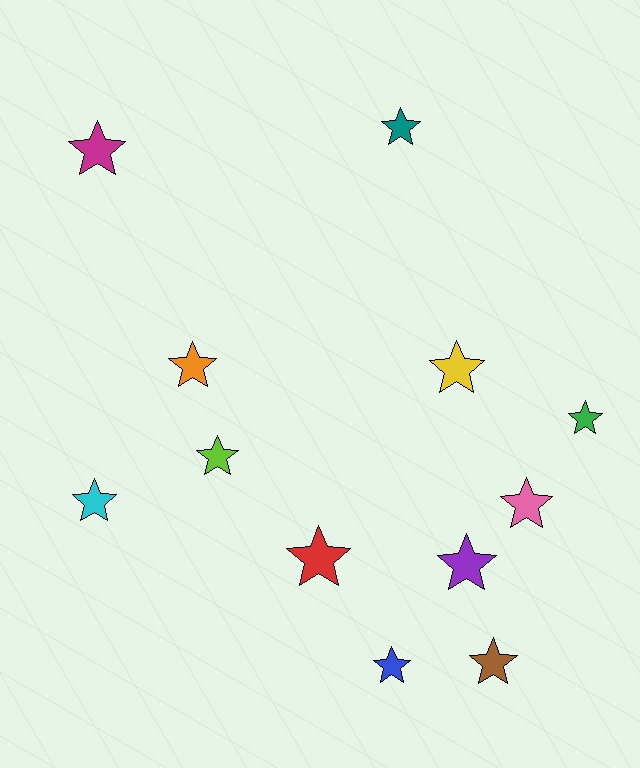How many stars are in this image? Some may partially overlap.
There are 12 stars.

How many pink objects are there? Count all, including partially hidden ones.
There is 1 pink object.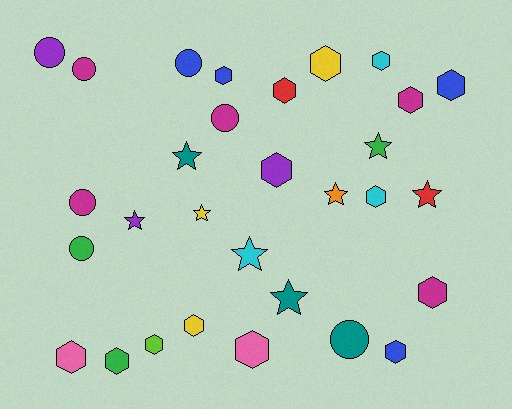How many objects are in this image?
There are 30 objects.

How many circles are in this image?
There are 7 circles.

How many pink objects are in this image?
There are 2 pink objects.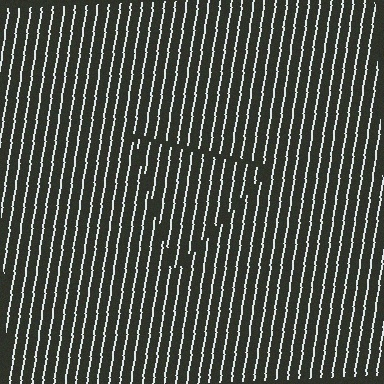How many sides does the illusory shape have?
3 sides — the line-ends trace a triangle.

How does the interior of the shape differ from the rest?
The interior of the shape contains the same grating, shifted by half a period — the contour is defined by the phase discontinuity where line-ends from the inner and outer gratings abut.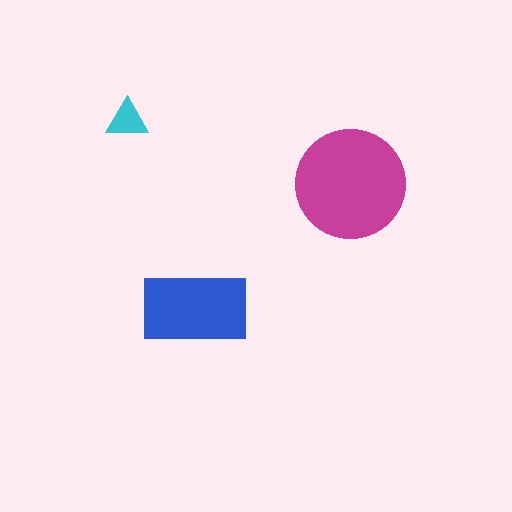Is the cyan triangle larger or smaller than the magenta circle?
Smaller.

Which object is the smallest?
The cyan triangle.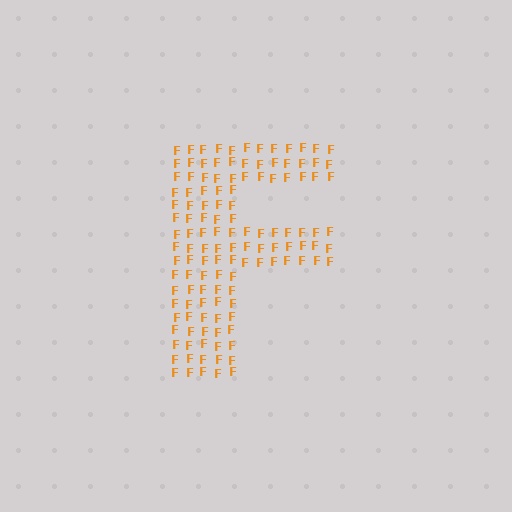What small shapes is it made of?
It is made of small letter F's.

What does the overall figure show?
The overall figure shows the letter F.